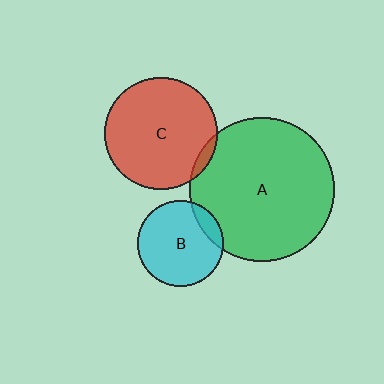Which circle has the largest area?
Circle A (green).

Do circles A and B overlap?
Yes.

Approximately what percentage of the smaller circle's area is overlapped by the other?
Approximately 15%.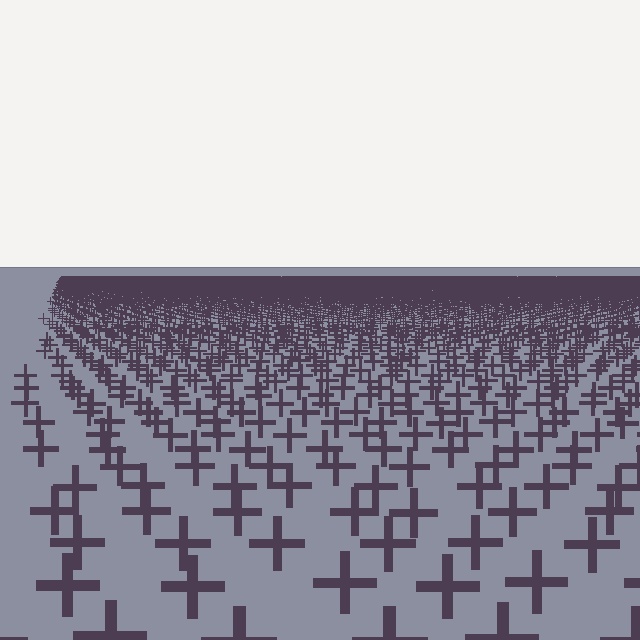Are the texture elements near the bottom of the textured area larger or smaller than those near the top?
Larger. Near the bottom, elements are closer to the viewer and appear at a bigger on-screen size.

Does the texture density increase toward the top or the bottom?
Density increases toward the top.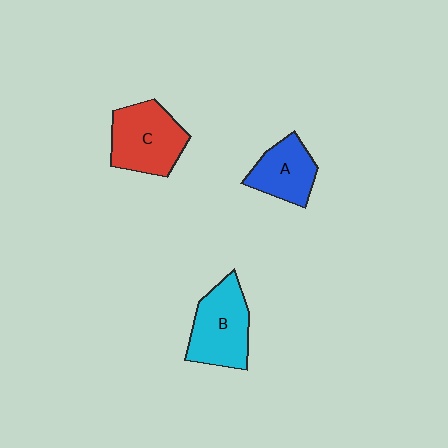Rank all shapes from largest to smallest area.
From largest to smallest: C (red), B (cyan), A (blue).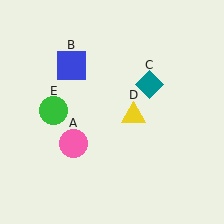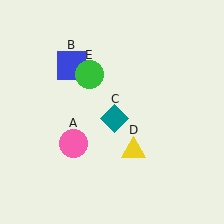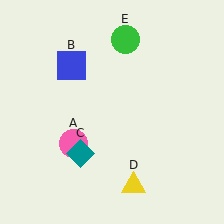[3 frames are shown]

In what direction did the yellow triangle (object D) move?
The yellow triangle (object D) moved down.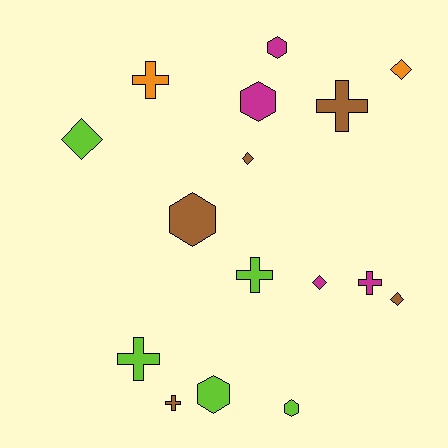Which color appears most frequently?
Lime, with 5 objects.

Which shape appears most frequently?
Cross, with 6 objects.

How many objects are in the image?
There are 16 objects.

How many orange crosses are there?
There is 1 orange cross.